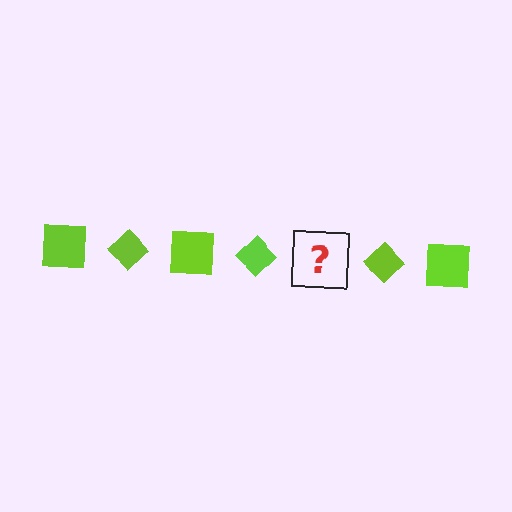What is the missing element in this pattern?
The missing element is a lime square.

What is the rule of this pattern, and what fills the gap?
The rule is that the pattern cycles through square, diamond shapes in lime. The gap should be filled with a lime square.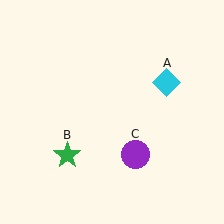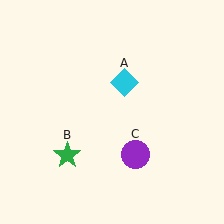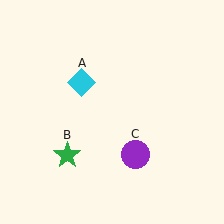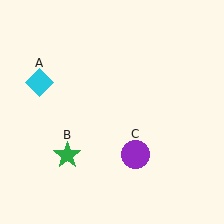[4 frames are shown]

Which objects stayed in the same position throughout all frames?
Green star (object B) and purple circle (object C) remained stationary.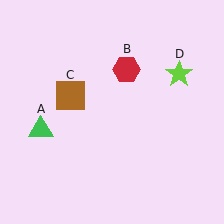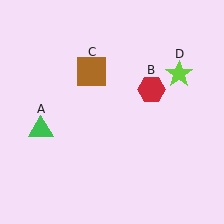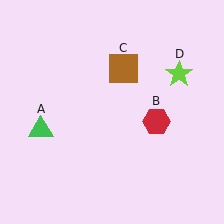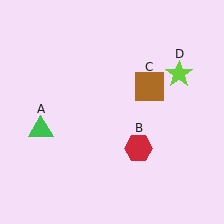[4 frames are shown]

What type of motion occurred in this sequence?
The red hexagon (object B), brown square (object C) rotated clockwise around the center of the scene.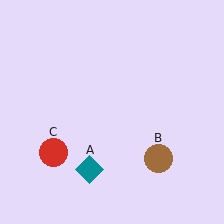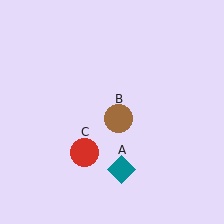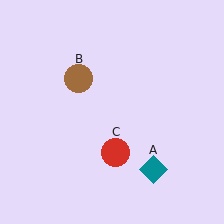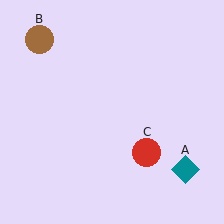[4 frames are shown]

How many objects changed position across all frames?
3 objects changed position: teal diamond (object A), brown circle (object B), red circle (object C).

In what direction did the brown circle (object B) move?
The brown circle (object B) moved up and to the left.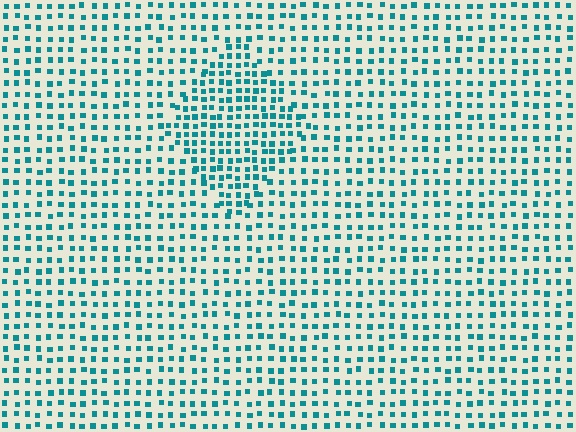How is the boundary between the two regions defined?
The boundary is defined by a change in element density (approximately 1.6x ratio). All elements are the same color, size, and shape.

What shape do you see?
I see a diamond.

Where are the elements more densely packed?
The elements are more densely packed inside the diamond boundary.